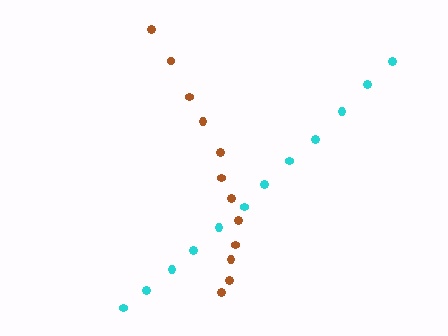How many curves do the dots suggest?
There are 2 distinct paths.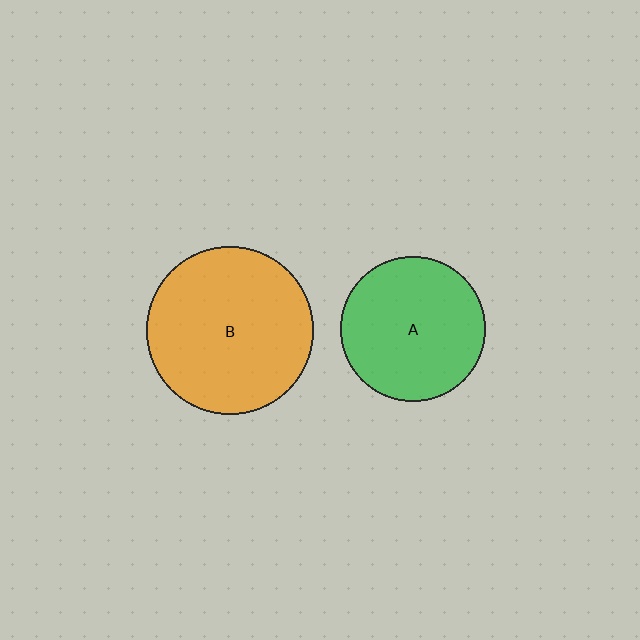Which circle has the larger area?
Circle B (orange).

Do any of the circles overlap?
No, none of the circles overlap.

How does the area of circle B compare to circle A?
Approximately 1.3 times.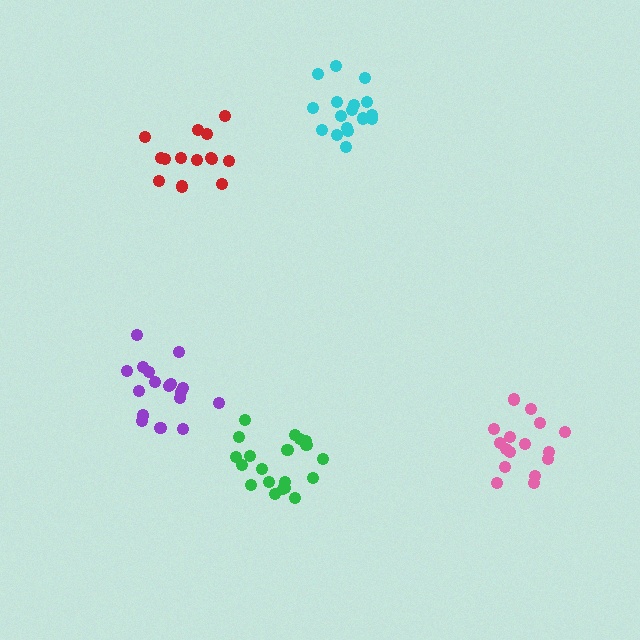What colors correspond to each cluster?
The clusters are colored: purple, cyan, green, red, pink.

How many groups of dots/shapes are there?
There are 5 groups.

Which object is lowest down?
The green cluster is bottommost.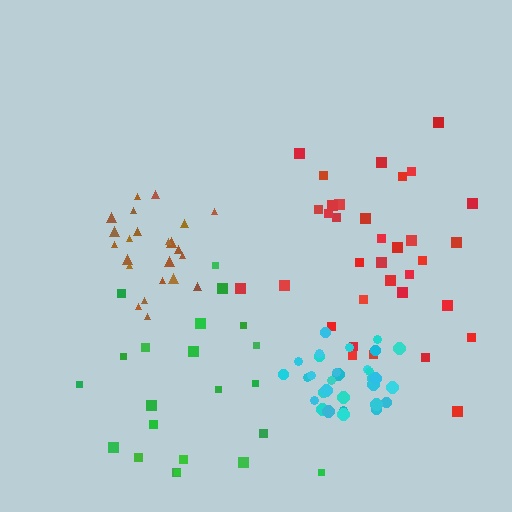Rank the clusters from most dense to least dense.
cyan, brown, red, green.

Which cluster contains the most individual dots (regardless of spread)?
Red (34).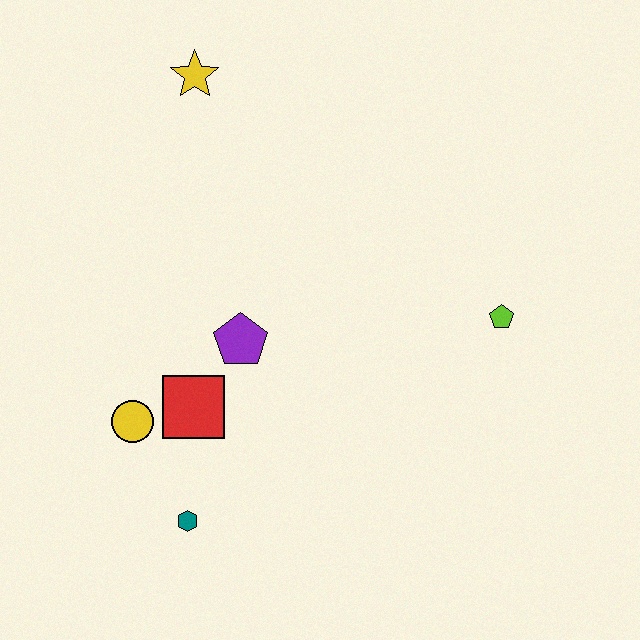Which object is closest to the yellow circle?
The red square is closest to the yellow circle.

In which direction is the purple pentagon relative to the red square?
The purple pentagon is above the red square.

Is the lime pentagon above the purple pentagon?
Yes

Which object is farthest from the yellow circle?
The lime pentagon is farthest from the yellow circle.